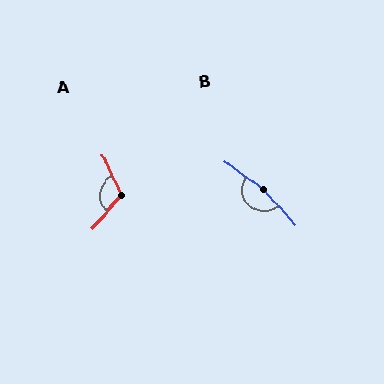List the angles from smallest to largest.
A (113°), B (168°).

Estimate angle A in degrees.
Approximately 113 degrees.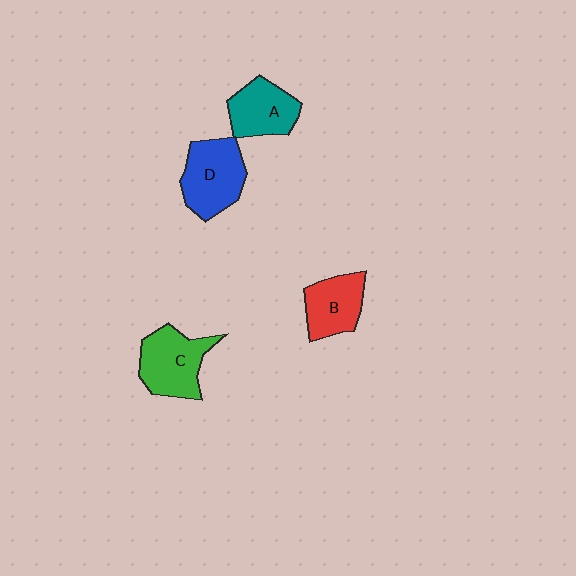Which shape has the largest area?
Shape D (blue).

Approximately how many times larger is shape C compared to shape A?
Approximately 1.2 times.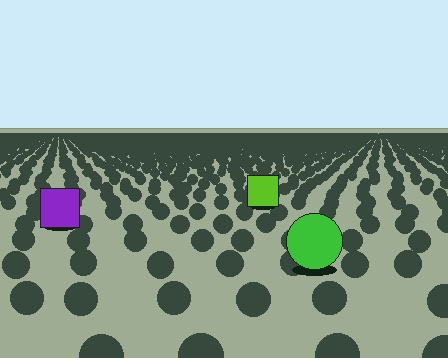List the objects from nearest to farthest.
From nearest to farthest: the green circle, the purple square, the lime square.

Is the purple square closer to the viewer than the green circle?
No. The green circle is closer — you can tell from the texture gradient: the ground texture is coarser near it.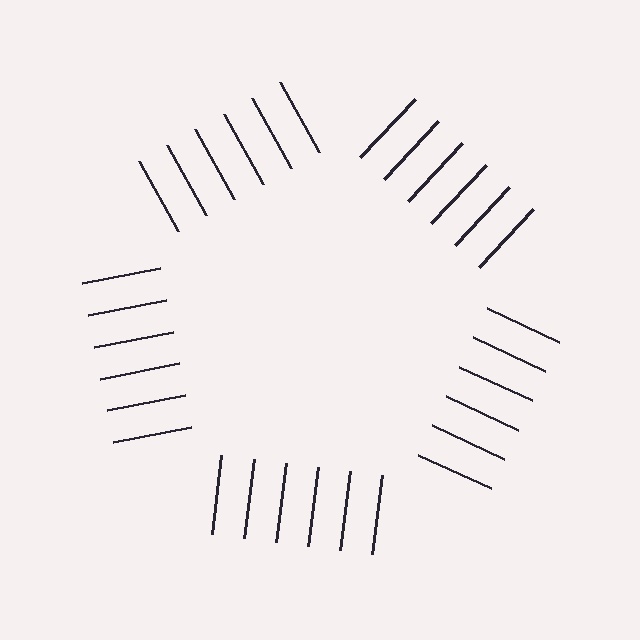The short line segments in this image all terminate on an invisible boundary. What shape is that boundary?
An illusory pentagon — the line segments terminate on its edges but no continuous stroke is drawn.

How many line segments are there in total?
30 — 6 along each of the 5 edges.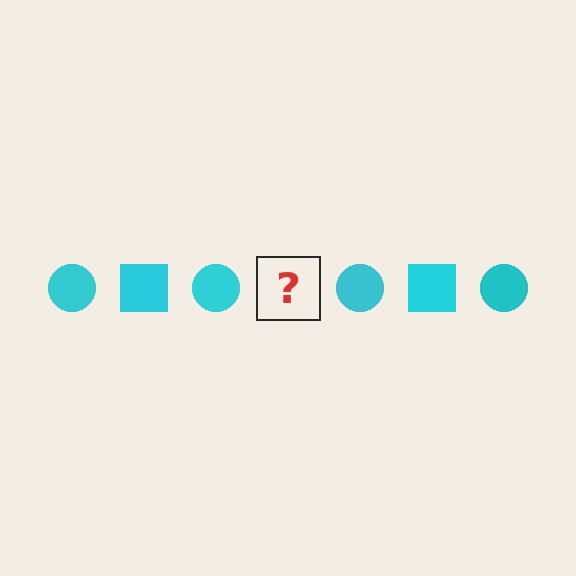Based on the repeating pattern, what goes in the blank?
The blank should be a cyan square.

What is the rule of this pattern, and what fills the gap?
The rule is that the pattern cycles through circle, square shapes in cyan. The gap should be filled with a cyan square.